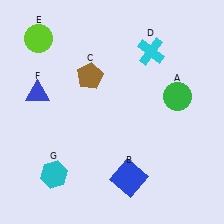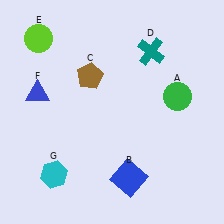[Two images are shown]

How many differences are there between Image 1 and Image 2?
There is 1 difference between the two images.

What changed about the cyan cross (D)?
In Image 1, D is cyan. In Image 2, it changed to teal.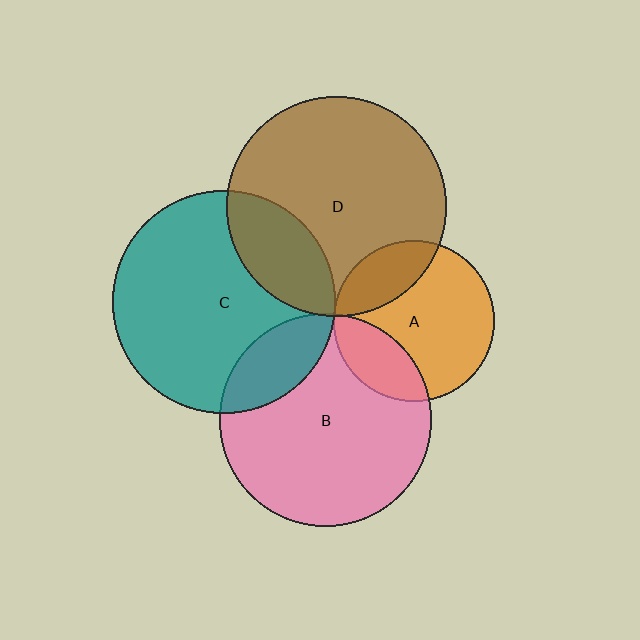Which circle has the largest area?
Circle C (teal).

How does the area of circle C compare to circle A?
Approximately 1.9 times.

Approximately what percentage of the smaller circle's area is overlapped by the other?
Approximately 5%.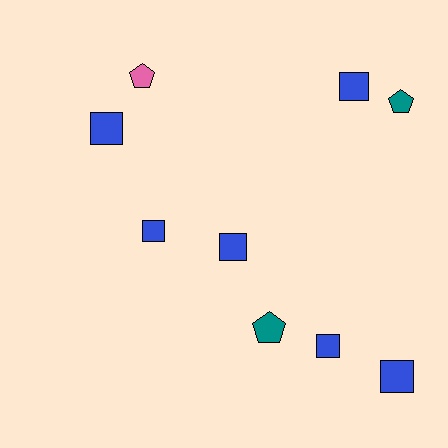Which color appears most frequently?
Blue, with 6 objects.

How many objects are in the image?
There are 9 objects.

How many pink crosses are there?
There are no pink crosses.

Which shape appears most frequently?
Square, with 6 objects.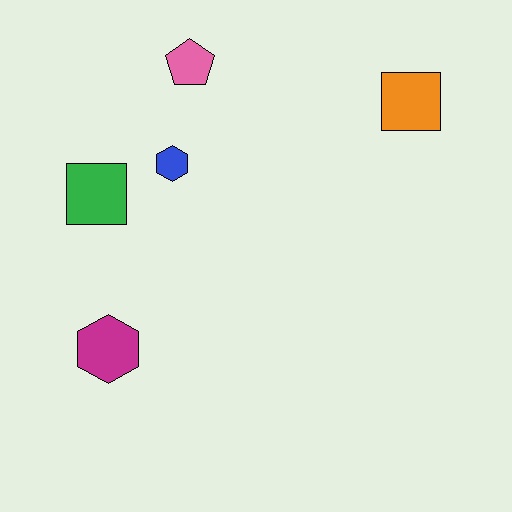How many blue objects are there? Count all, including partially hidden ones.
There is 1 blue object.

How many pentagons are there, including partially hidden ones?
There is 1 pentagon.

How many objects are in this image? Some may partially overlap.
There are 5 objects.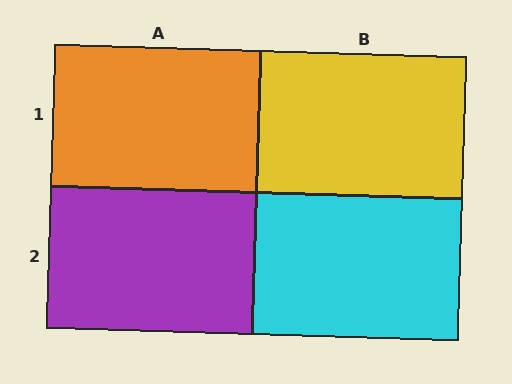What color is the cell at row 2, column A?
Purple.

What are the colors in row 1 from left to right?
Orange, yellow.